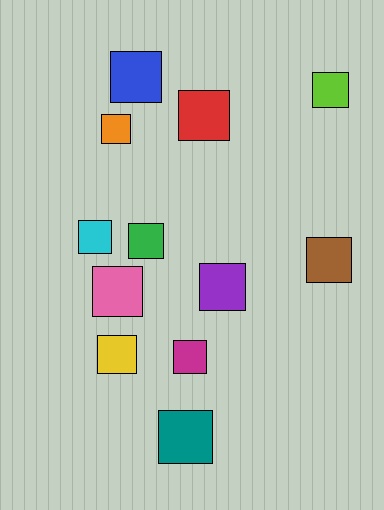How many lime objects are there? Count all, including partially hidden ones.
There is 1 lime object.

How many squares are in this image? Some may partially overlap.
There are 12 squares.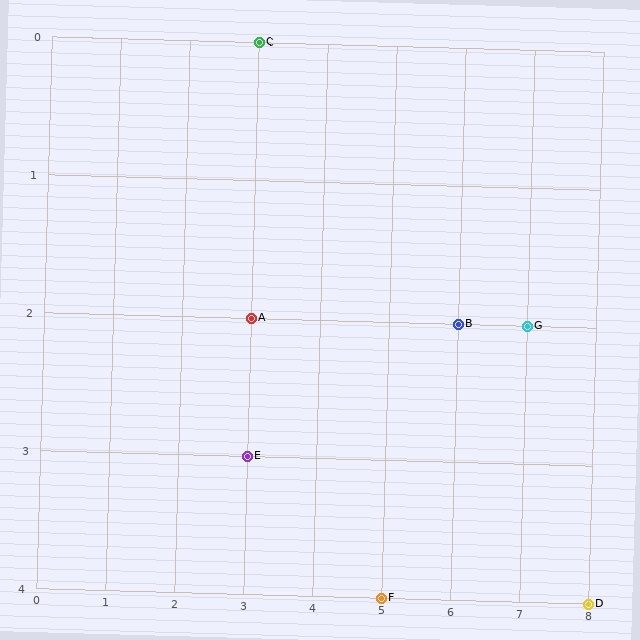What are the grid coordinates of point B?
Point B is at grid coordinates (6, 2).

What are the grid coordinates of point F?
Point F is at grid coordinates (5, 4).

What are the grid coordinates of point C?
Point C is at grid coordinates (3, 0).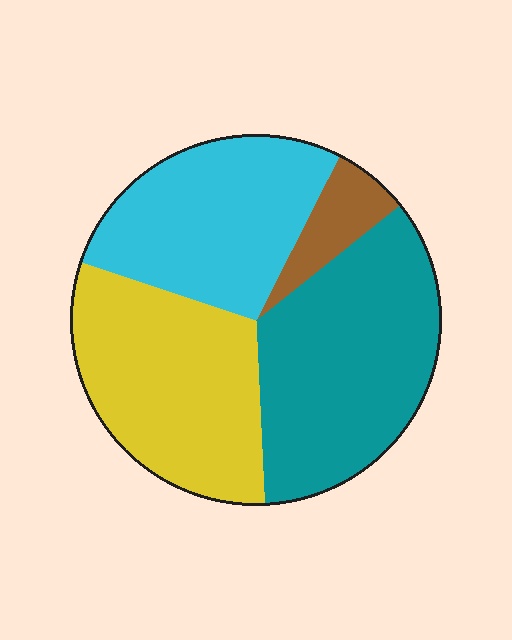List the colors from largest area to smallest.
From largest to smallest: teal, yellow, cyan, brown.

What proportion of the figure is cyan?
Cyan takes up between a sixth and a third of the figure.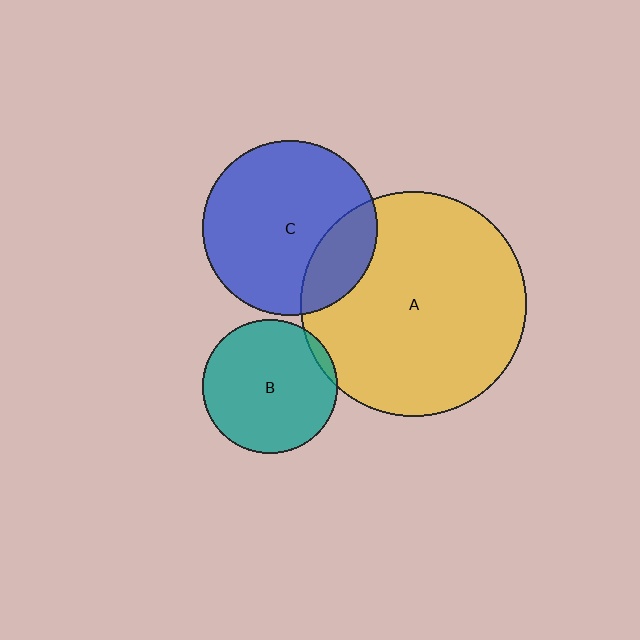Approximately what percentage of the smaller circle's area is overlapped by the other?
Approximately 20%.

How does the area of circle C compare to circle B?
Approximately 1.7 times.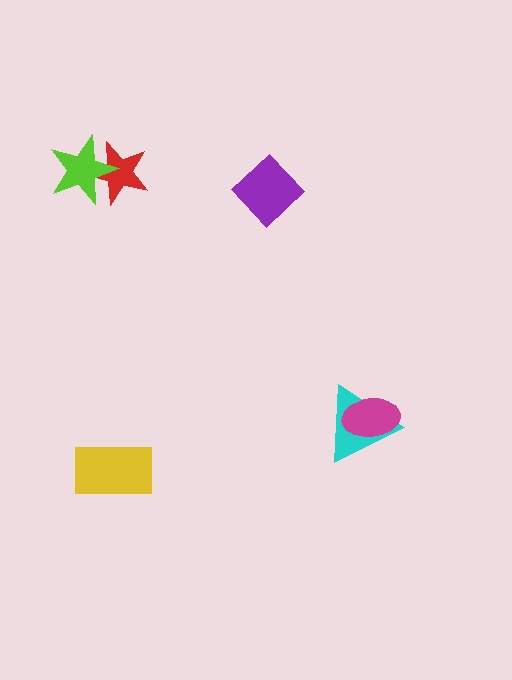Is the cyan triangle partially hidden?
Yes, it is partially covered by another shape.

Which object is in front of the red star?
The lime star is in front of the red star.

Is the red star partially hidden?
Yes, it is partially covered by another shape.